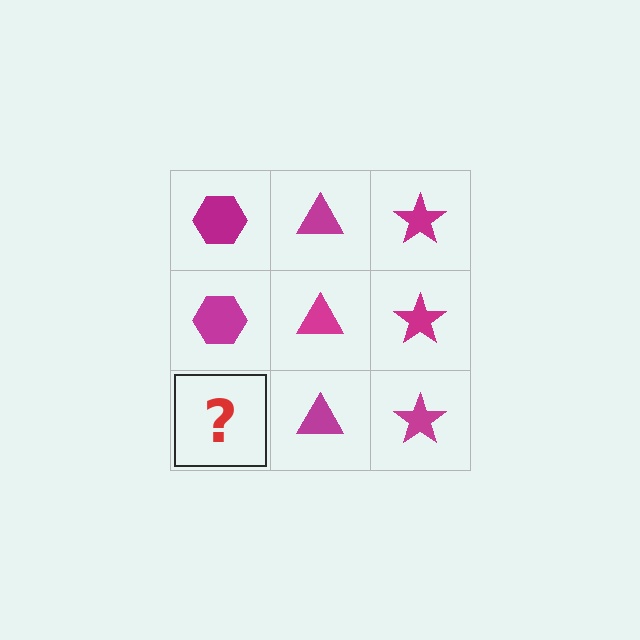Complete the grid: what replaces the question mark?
The question mark should be replaced with a magenta hexagon.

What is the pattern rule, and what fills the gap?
The rule is that each column has a consistent shape. The gap should be filled with a magenta hexagon.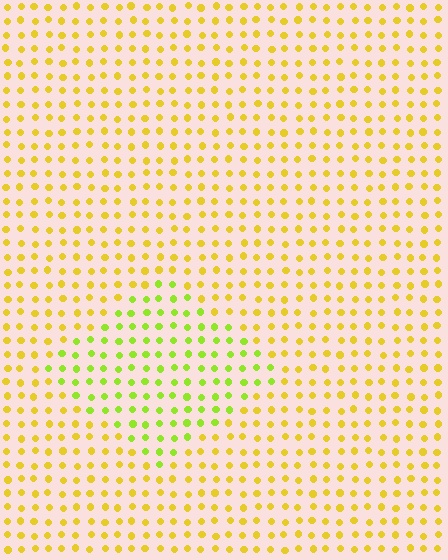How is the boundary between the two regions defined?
The boundary is defined purely by a slight shift in hue (about 35 degrees). Spacing, size, and orientation are identical on both sides.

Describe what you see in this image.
The image is filled with small yellow elements in a uniform arrangement. A diamond-shaped region is visible where the elements are tinted to a slightly different hue, forming a subtle color boundary.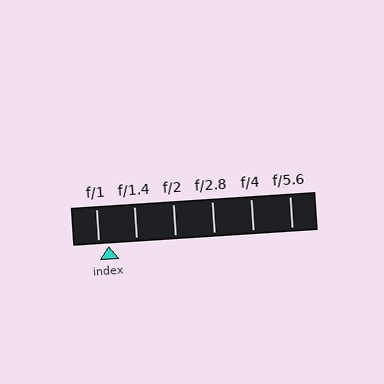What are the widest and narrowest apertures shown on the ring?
The widest aperture shown is f/1 and the narrowest is f/5.6.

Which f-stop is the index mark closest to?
The index mark is closest to f/1.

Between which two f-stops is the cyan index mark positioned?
The index mark is between f/1 and f/1.4.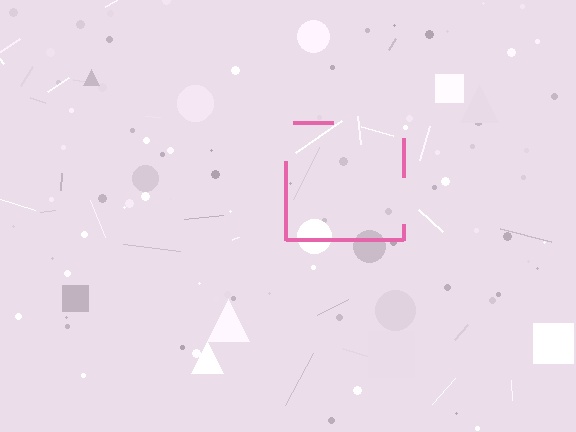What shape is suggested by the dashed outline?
The dashed outline suggests a square.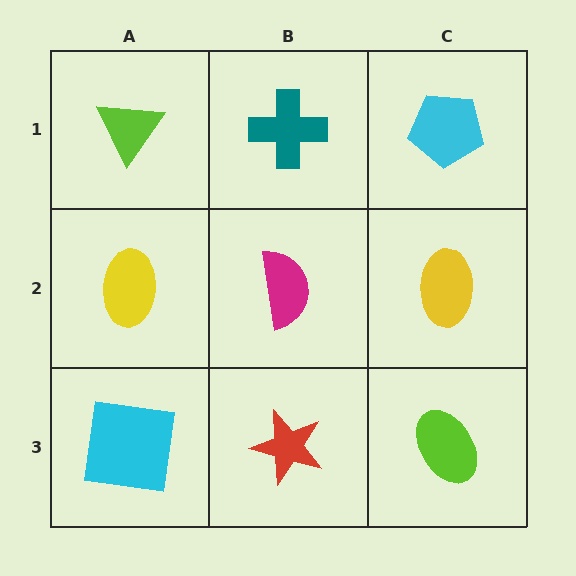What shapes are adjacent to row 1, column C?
A yellow ellipse (row 2, column C), a teal cross (row 1, column B).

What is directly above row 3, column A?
A yellow ellipse.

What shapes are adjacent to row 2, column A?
A lime triangle (row 1, column A), a cyan square (row 3, column A), a magenta semicircle (row 2, column B).